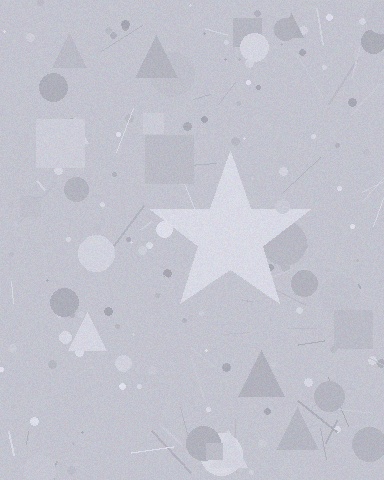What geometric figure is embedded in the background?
A star is embedded in the background.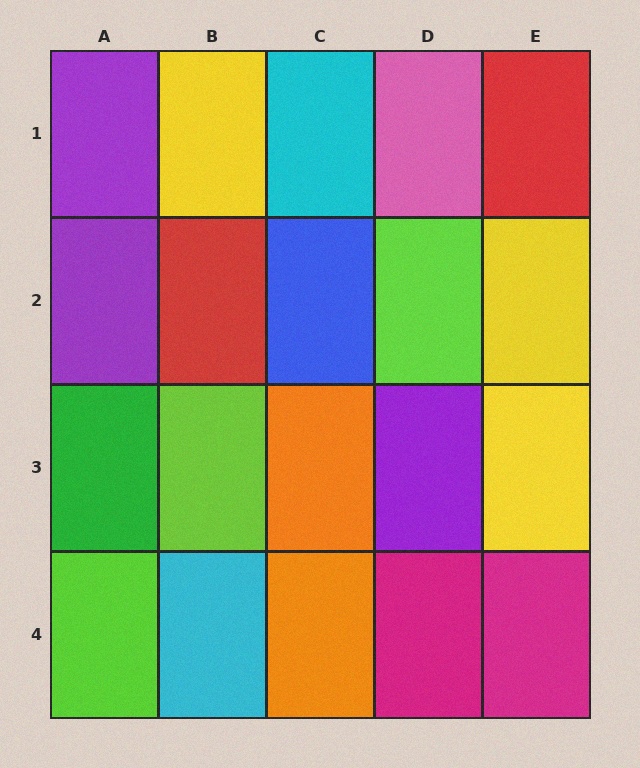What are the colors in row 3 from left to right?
Green, lime, orange, purple, yellow.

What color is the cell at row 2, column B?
Red.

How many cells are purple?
3 cells are purple.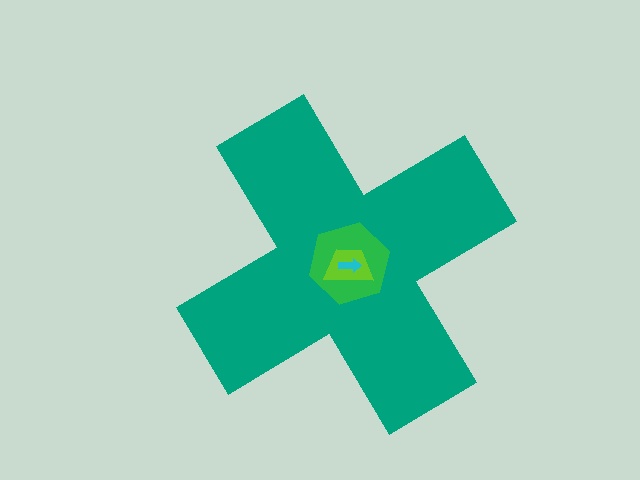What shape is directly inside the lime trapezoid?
The cyan arrow.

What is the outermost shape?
The teal cross.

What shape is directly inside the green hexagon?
The lime trapezoid.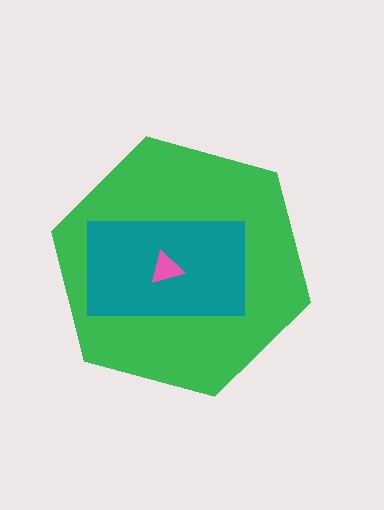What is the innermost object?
The pink triangle.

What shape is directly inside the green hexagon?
The teal rectangle.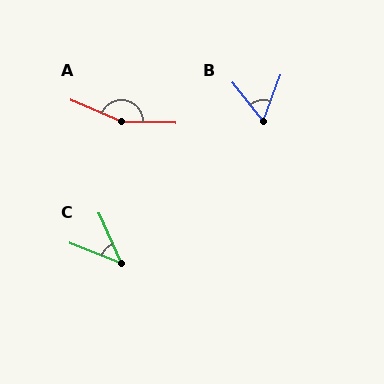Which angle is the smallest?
C, at approximately 44 degrees.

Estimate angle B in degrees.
Approximately 59 degrees.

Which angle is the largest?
A, at approximately 159 degrees.